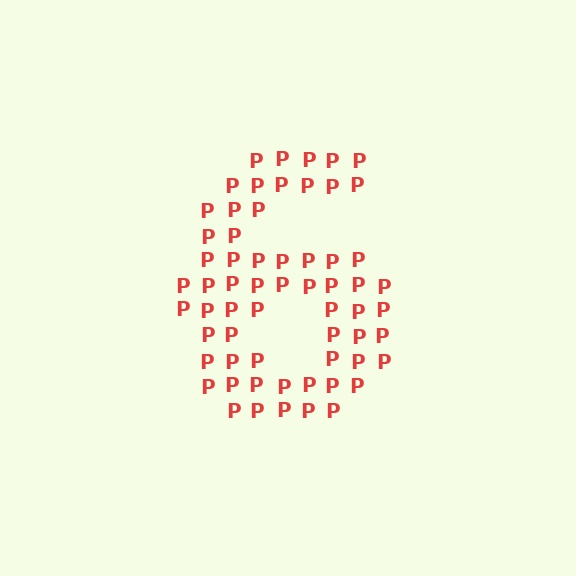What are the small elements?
The small elements are letter P's.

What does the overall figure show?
The overall figure shows the digit 6.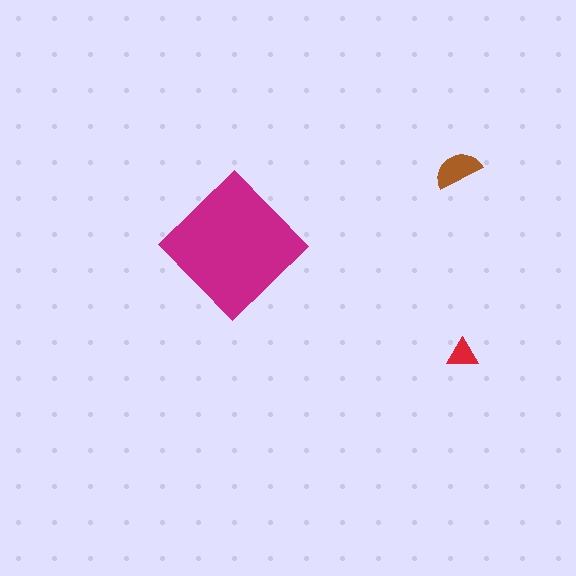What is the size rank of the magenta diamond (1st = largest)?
1st.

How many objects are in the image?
There are 3 objects in the image.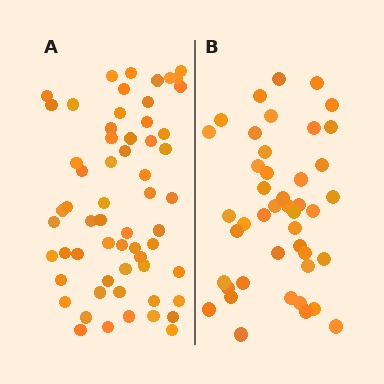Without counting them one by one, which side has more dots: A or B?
Region A (the left region) has more dots.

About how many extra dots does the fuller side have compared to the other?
Region A has approximately 15 more dots than region B.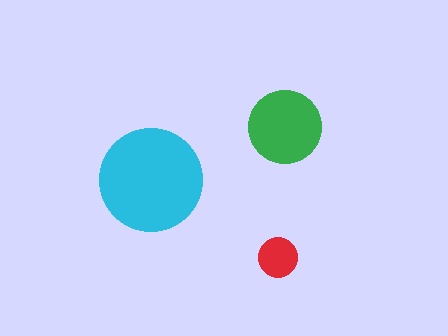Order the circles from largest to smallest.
the cyan one, the green one, the red one.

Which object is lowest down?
The red circle is bottommost.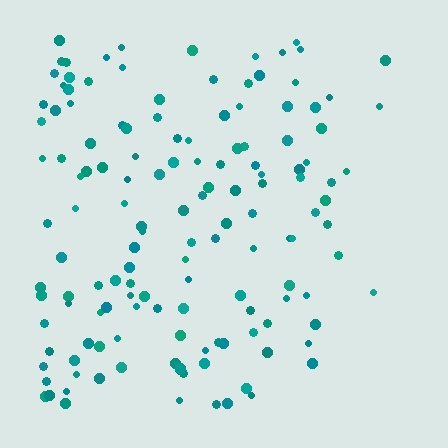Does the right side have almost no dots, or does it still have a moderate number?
Still a moderate number, just noticeably fewer than the left.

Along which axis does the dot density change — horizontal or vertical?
Horizontal.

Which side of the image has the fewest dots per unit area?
The right.